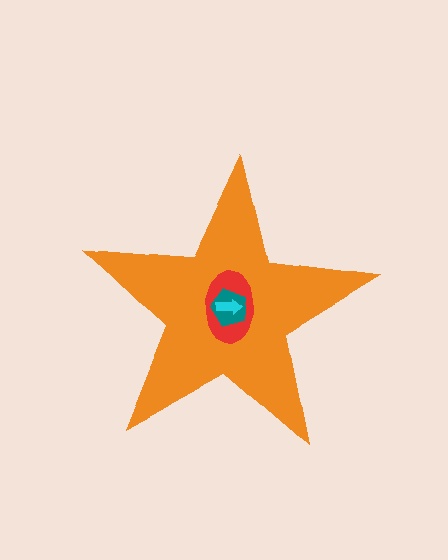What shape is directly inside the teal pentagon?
The cyan arrow.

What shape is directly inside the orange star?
The red ellipse.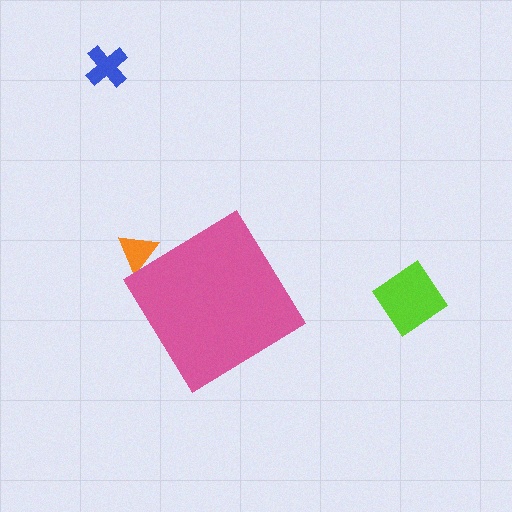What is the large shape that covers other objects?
A pink diamond.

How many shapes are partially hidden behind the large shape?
1 shape is partially hidden.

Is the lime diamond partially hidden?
No, the lime diamond is fully visible.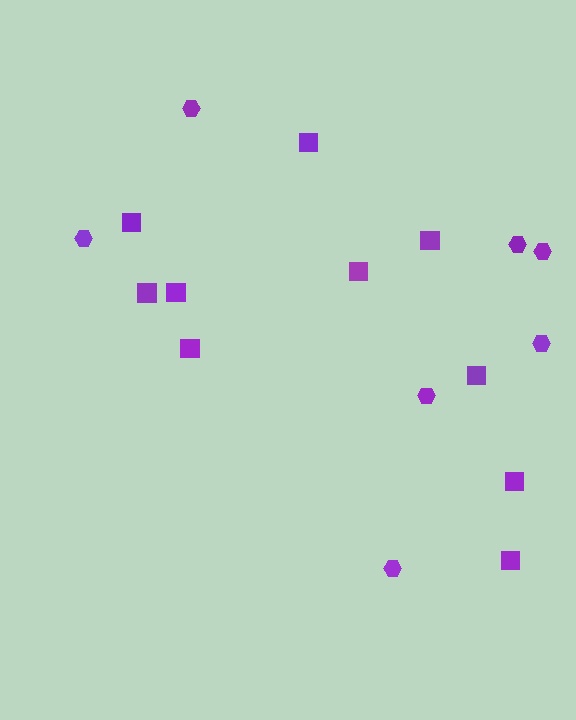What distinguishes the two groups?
There are 2 groups: one group of squares (10) and one group of hexagons (7).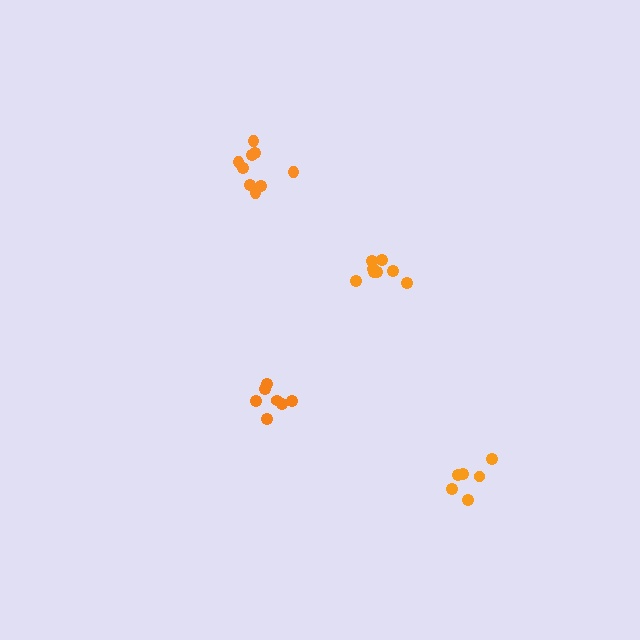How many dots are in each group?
Group 1: 6 dots, Group 2: 7 dots, Group 3: 8 dots, Group 4: 9 dots (30 total).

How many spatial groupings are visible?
There are 4 spatial groupings.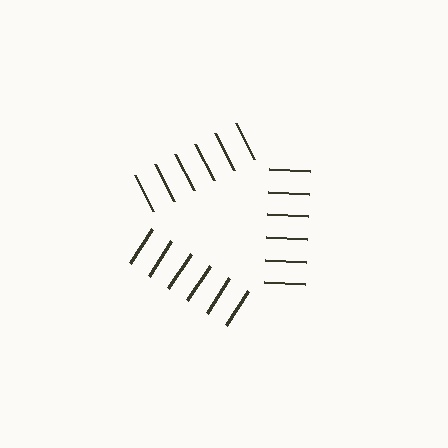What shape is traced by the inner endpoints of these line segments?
An illusory triangle — the line segments terminate on its edges but no continuous stroke is drawn.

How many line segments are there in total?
18 — 6 along each of the 3 edges.